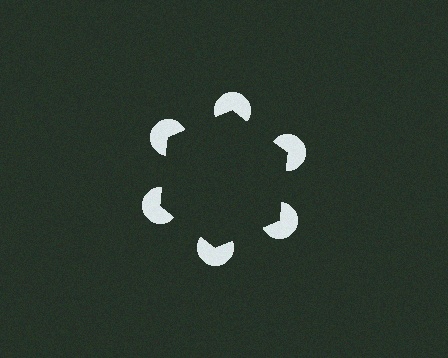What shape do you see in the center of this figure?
An illusory hexagon — its edges are inferred from the aligned wedge cuts in the pac-man discs, not physically drawn.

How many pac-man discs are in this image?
There are 6 — one at each vertex of the illusory hexagon.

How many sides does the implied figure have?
6 sides.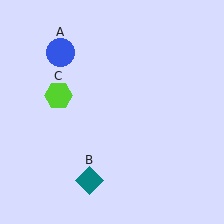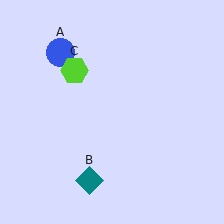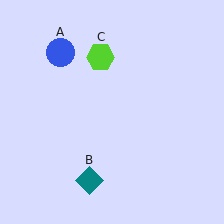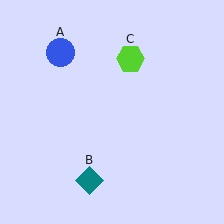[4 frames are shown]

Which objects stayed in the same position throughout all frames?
Blue circle (object A) and teal diamond (object B) remained stationary.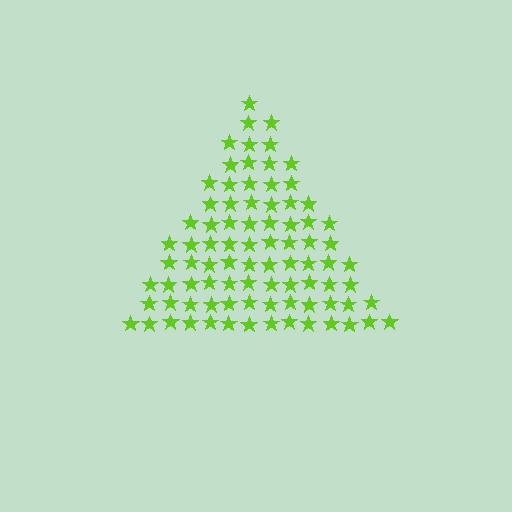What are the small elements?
The small elements are stars.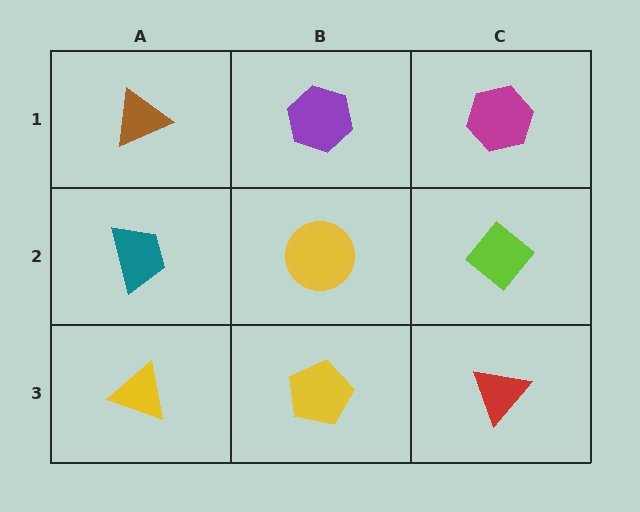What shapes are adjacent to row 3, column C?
A lime diamond (row 2, column C), a yellow pentagon (row 3, column B).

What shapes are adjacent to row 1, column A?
A teal trapezoid (row 2, column A), a purple hexagon (row 1, column B).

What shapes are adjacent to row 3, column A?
A teal trapezoid (row 2, column A), a yellow pentagon (row 3, column B).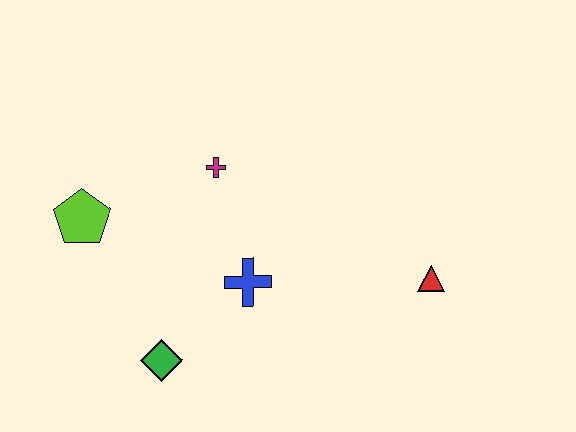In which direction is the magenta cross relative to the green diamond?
The magenta cross is above the green diamond.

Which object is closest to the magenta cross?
The blue cross is closest to the magenta cross.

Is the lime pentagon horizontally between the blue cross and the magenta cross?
No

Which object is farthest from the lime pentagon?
The red triangle is farthest from the lime pentagon.